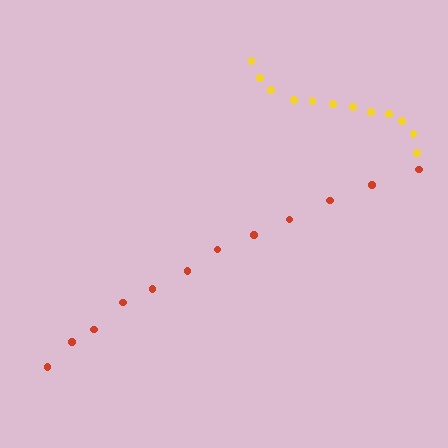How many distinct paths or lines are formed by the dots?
There are 2 distinct paths.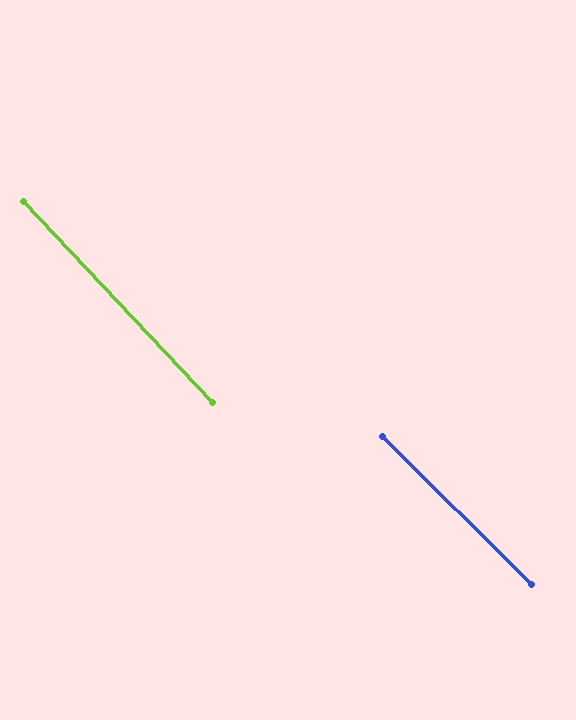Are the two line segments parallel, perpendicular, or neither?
Parallel — their directions differ by only 2.0°.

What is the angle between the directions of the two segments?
Approximately 2 degrees.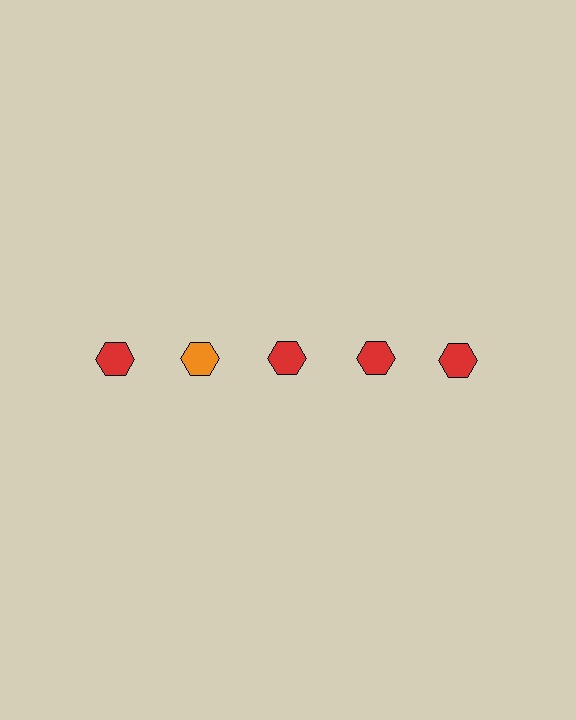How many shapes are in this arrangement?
There are 5 shapes arranged in a grid pattern.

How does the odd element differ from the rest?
It has a different color: orange instead of red.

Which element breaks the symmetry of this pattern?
The orange hexagon in the top row, second from left column breaks the symmetry. All other shapes are red hexagons.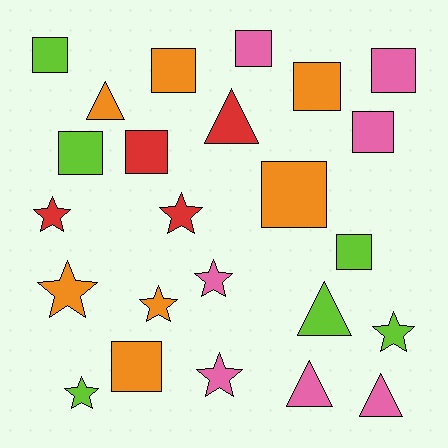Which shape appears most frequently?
Square, with 11 objects.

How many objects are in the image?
There are 24 objects.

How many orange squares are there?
There are 4 orange squares.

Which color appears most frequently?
Pink, with 7 objects.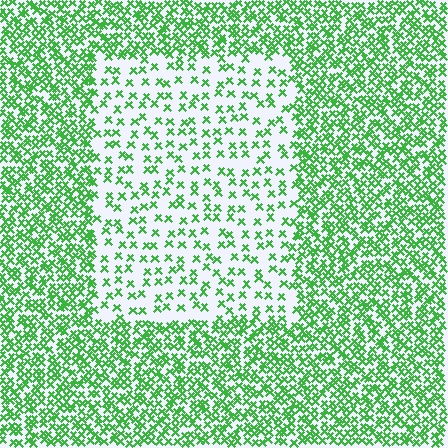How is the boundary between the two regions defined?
The boundary is defined by a change in element density (approximately 2.6x ratio). All elements are the same color, size, and shape.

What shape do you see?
I see a rectangle.